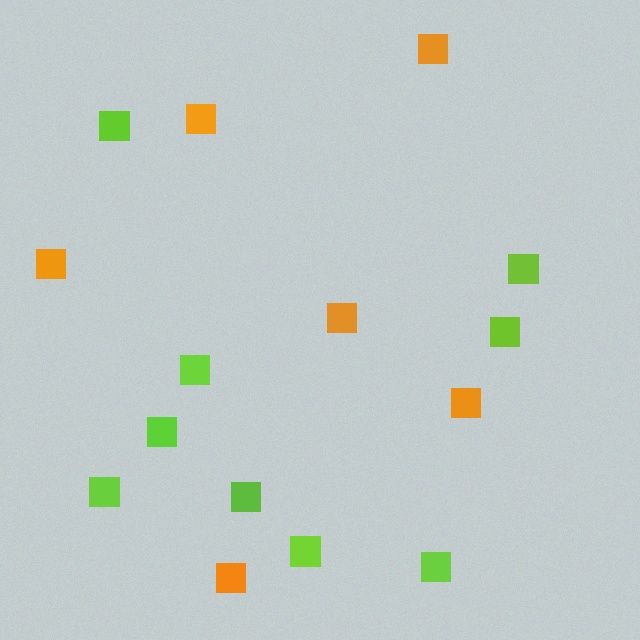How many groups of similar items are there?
There are 2 groups: one group of orange squares (6) and one group of lime squares (9).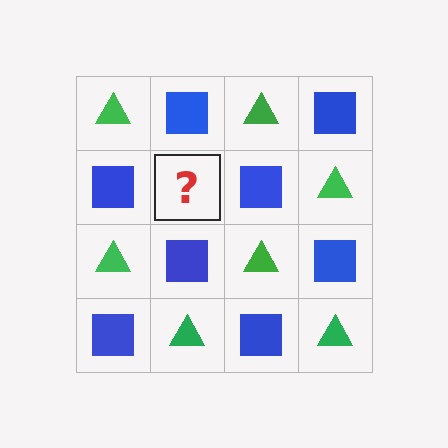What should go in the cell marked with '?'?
The missing cell should contain a green triangle.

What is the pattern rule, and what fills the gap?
The rule is that it alternates green triangle and blue square in a checkerboard pattern. The gap should be filled with a green triangle.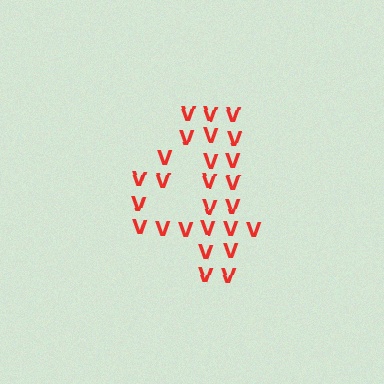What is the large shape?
The large shape is the digit 4.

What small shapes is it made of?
It is made of small letter V's.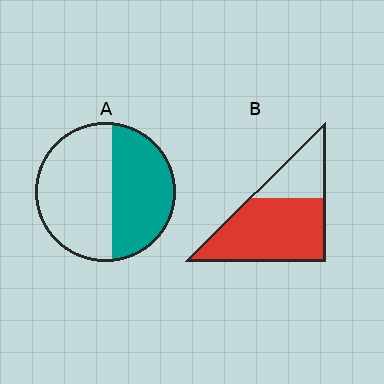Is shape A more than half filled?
No.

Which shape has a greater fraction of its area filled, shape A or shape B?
Shape B.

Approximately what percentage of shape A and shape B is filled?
A is approximately 45% and B is approximately 70%.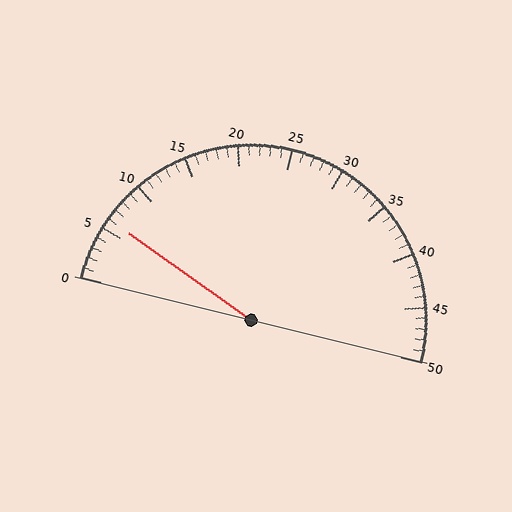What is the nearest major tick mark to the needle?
The nearest major tick mark is 5.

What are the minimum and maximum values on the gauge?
The gauge ranges from 0 to 50.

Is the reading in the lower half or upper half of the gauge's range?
The reading is in the lower half of the range (0 to 50).